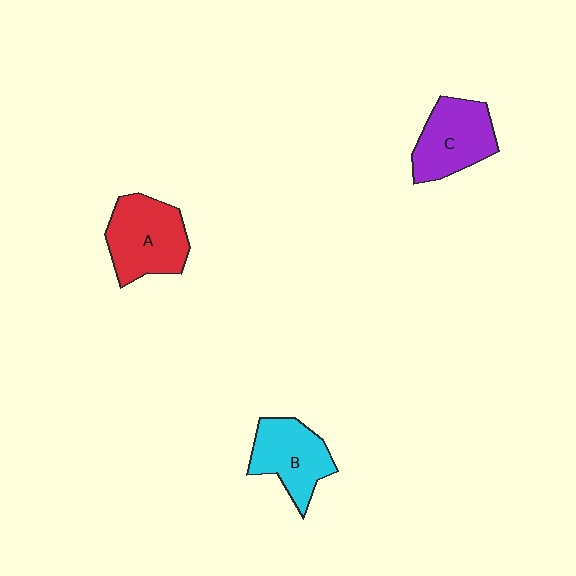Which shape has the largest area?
Shape A (red).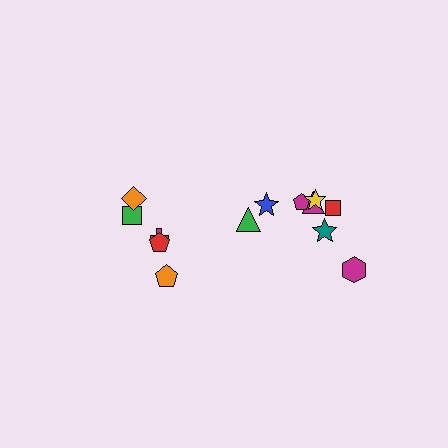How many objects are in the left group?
There are 5 objects.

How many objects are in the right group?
There are 8 objects.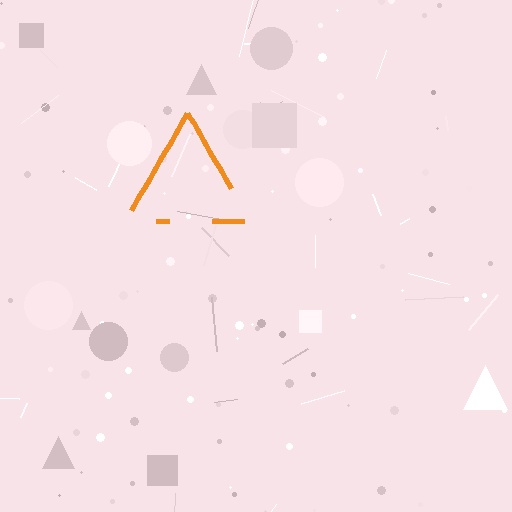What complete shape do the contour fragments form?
The contour fragments form a triangle.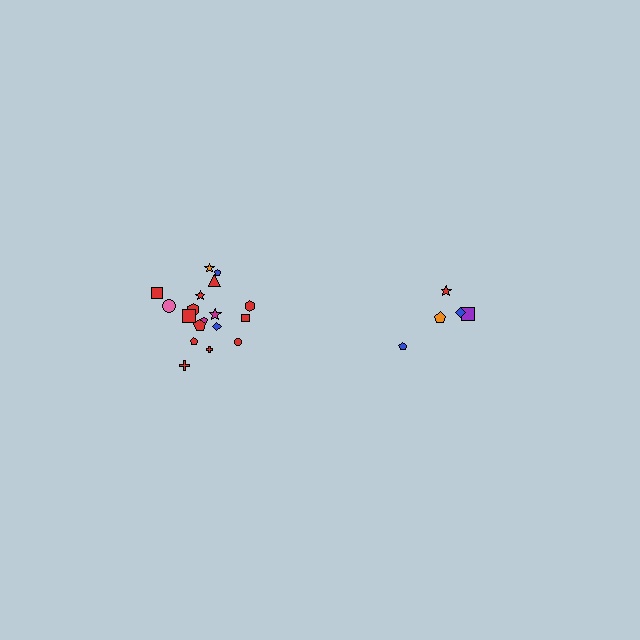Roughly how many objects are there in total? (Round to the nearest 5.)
Roughly 25 objects in total.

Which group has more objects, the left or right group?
The left group.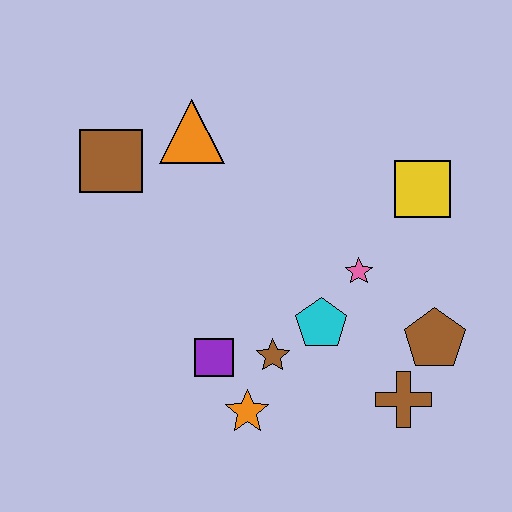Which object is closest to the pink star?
The cyan pentagon is closest to the pink star.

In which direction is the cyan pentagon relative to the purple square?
The cyan pentagon is to the right of the purple square.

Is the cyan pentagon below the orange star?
No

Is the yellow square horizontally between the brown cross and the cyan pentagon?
No